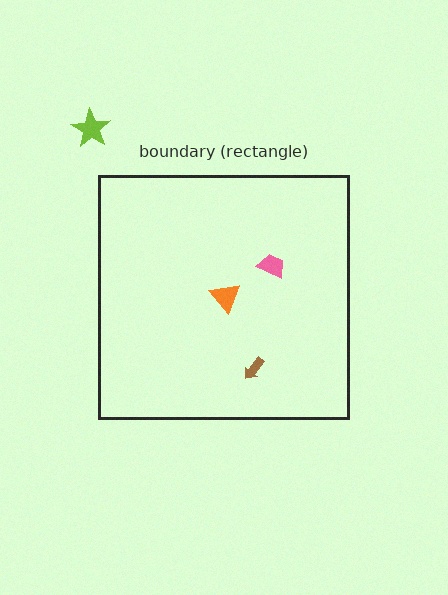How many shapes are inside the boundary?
3 inside, 1 outside.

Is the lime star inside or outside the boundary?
Outside.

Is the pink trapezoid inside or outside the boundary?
Inside.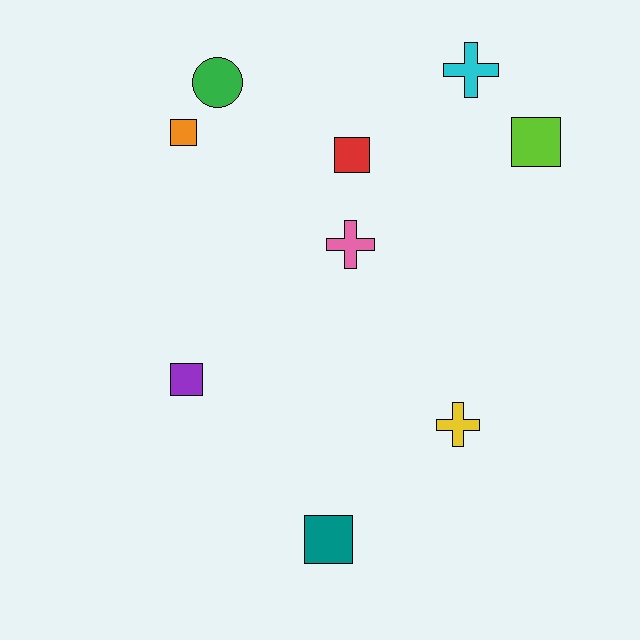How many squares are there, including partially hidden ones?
There are 5 squares.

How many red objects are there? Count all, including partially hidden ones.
There is 1 red object.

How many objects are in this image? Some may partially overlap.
There are 9 objects.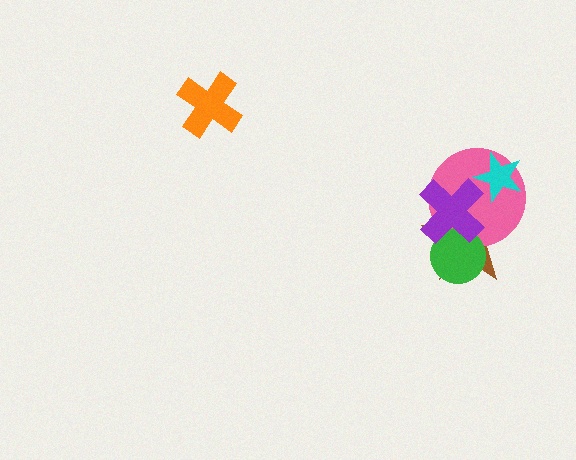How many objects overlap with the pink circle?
4 objects overlap with the pink circle.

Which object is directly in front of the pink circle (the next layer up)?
The green circle is directly in front of the pink circle.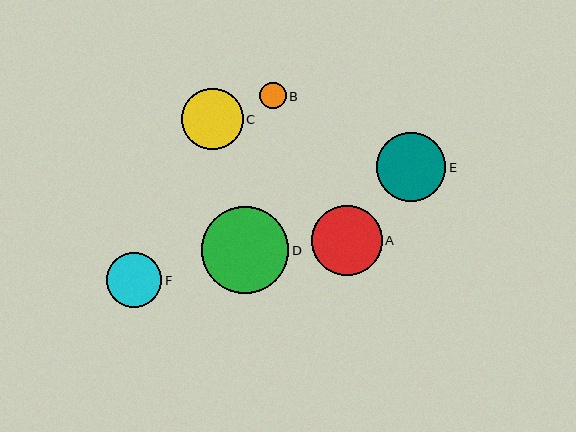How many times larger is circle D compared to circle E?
Circle D is approximately 1.3 times the size of circle E.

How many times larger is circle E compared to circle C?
Circle E is approximately 1.1 times the size of circle C.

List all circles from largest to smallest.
From largest to smallest: D, A, E, C, F, B.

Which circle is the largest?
Circle D is the largest with a size of approximately 87 pixels.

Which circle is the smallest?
Circle B is the smallest with a size of approximately 27 pixels.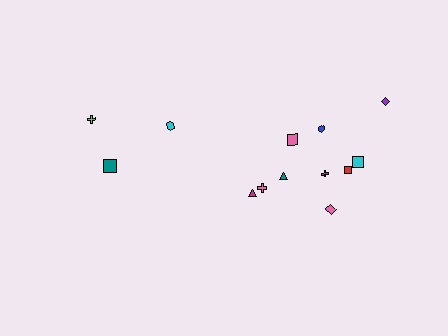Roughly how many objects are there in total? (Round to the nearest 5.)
Roughly 15 objects in total.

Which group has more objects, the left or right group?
The right group.